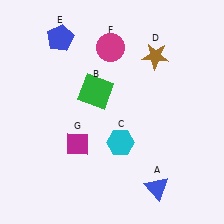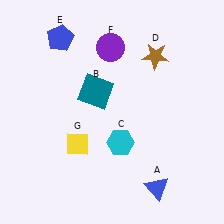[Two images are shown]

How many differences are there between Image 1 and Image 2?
There are 3 differences between the two images.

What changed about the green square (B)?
In Image 1, B is green. In Image 2, it changed to teal.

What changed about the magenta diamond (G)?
In Image 1, G is magenta. In Image 2, it changed to yellow.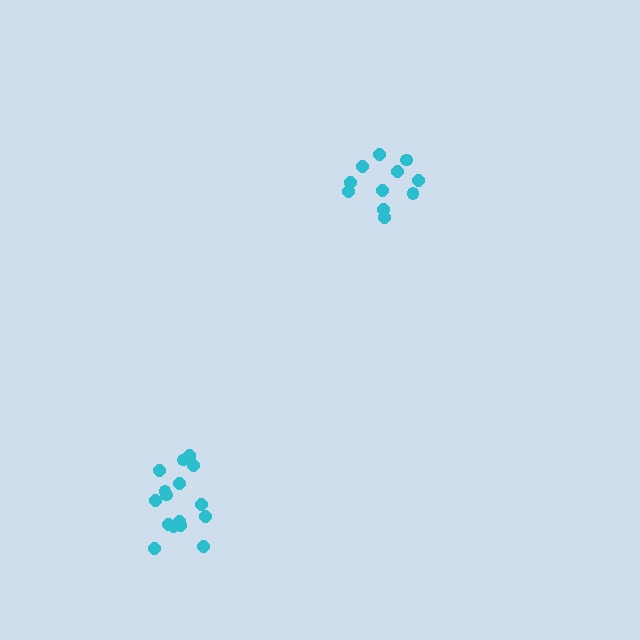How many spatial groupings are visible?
There are 2 spatial groupings.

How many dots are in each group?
Group 1: 17 dots, Group 2: 11 dots (28 total).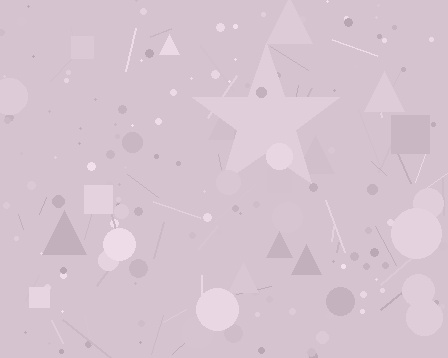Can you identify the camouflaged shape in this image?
The camouflaged shape is a star.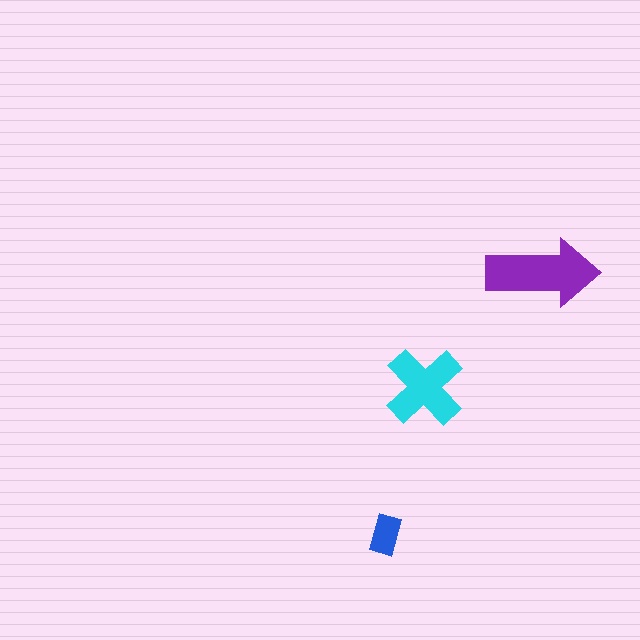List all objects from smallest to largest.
The blue rectangle, the cyan cross, the purple arrow.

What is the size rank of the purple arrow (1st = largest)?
1st.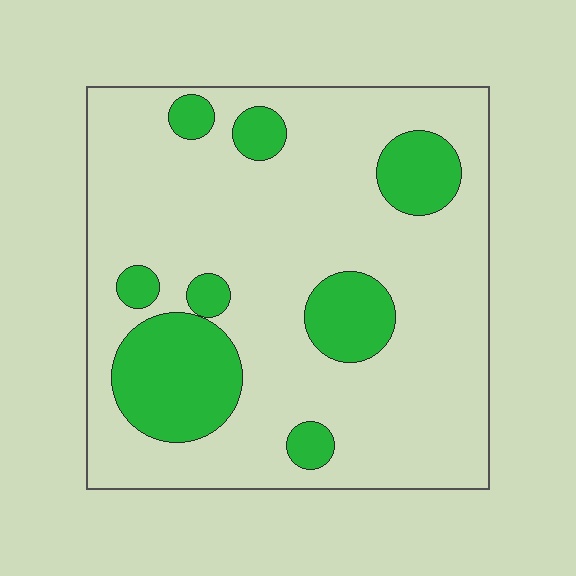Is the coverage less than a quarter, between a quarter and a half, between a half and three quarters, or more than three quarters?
Less than a quarter.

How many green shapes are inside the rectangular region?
8.